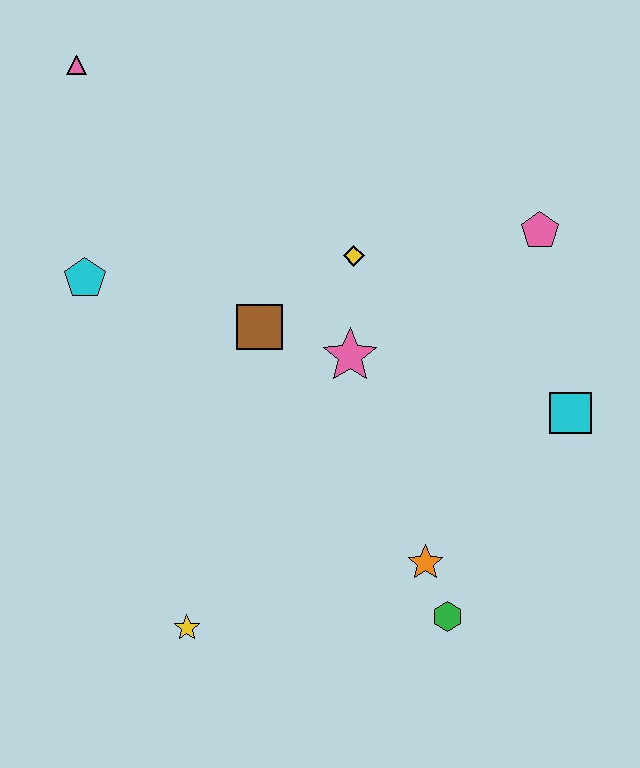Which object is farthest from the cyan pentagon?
The cyan square is farthest from the cyan pentagon.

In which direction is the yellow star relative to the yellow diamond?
The yellow star is below the yellow diamond.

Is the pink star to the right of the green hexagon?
No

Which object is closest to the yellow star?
The orange star is closest to the yellow star.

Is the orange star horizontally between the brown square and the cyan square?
Yes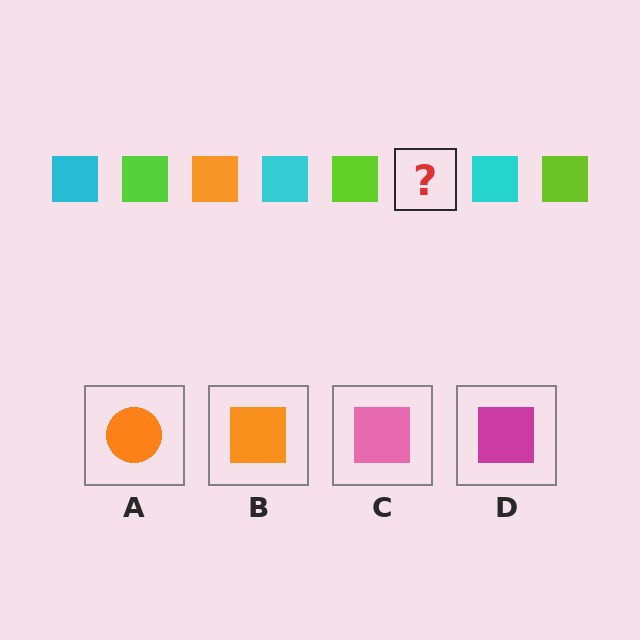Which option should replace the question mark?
Option B.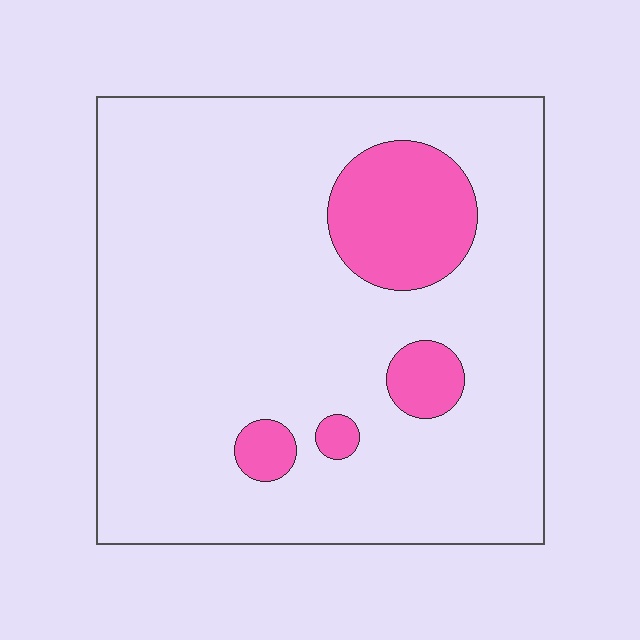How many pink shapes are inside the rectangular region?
4.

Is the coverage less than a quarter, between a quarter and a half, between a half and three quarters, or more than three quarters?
Less than a quarter.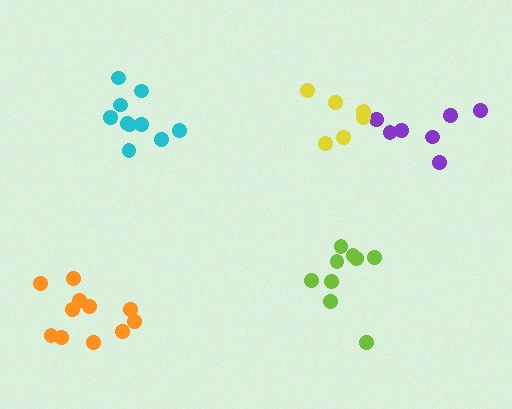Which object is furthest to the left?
The orange cluster is leftmost.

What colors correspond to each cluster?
The clusters are colored: cyan, lime, orange, purple, yellow.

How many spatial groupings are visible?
There are 5 spatial groupings.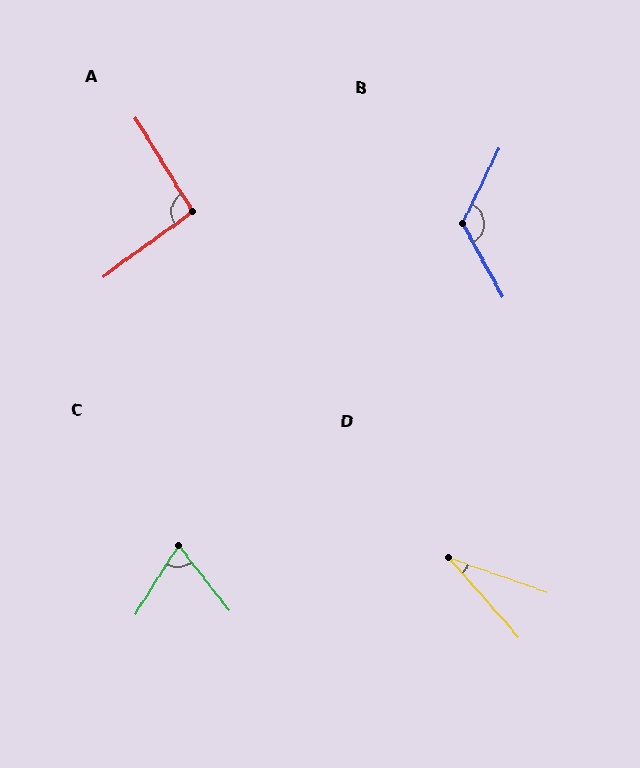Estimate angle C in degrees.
Approximately 70 degrees.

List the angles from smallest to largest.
D (29°), C (70°), A (95°), B (125°).